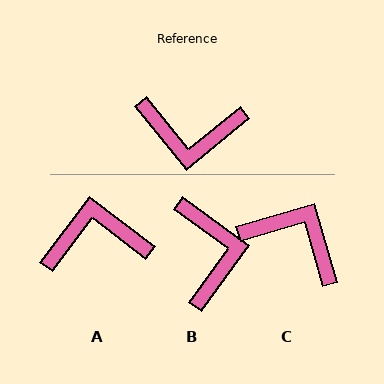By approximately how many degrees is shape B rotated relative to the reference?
Approximately 105 degrees counter-clockwise.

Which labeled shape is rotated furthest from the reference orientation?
A, about 167 degrees away.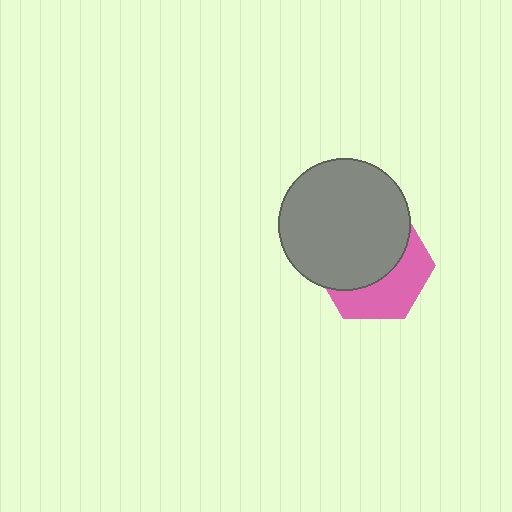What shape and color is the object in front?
The object in front is a gray circle.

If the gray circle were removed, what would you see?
You would see the complete pink hexagon.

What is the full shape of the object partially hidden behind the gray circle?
The partially hidden object is a pink hexagon.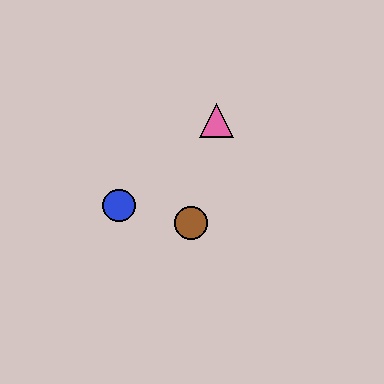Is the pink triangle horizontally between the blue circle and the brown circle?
No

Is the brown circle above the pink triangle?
No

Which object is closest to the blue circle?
The brown circle is closest to the blue circle.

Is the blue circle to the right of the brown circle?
No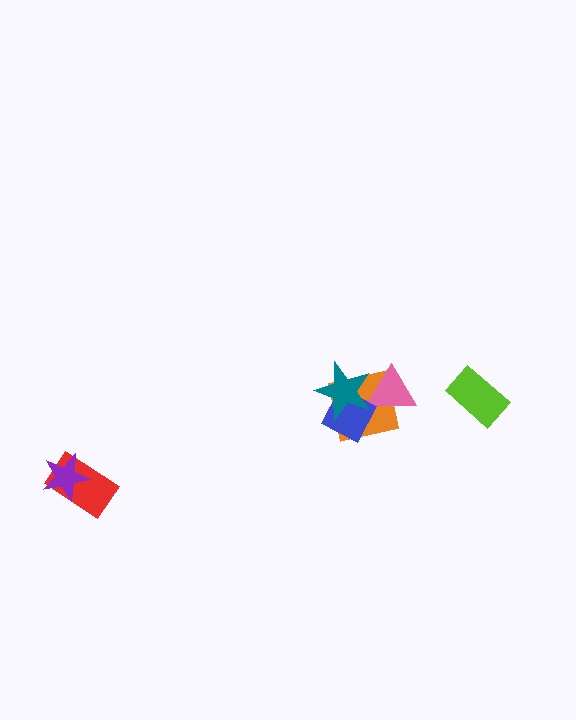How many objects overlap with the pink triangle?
3 objects overlap with the pink triangle.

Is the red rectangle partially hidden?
Yes, it is partially covered by another shape.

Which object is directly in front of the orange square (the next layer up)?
The pink triangle is directly in front of the orange square.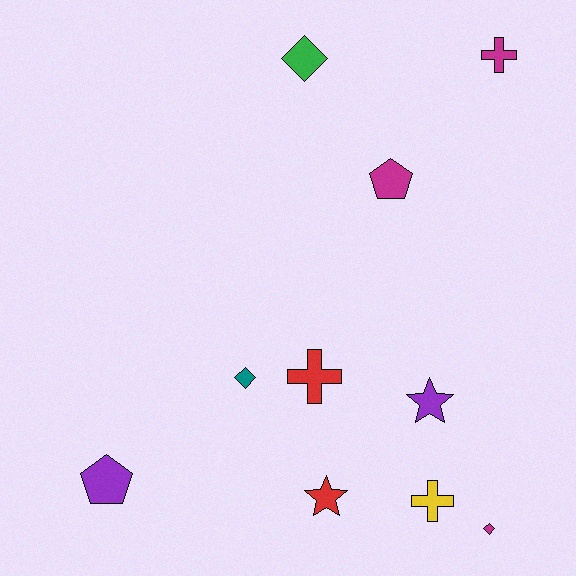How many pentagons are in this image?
There are 2 pentagons.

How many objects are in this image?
There are 10 objects.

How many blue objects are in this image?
There are no blue objects.